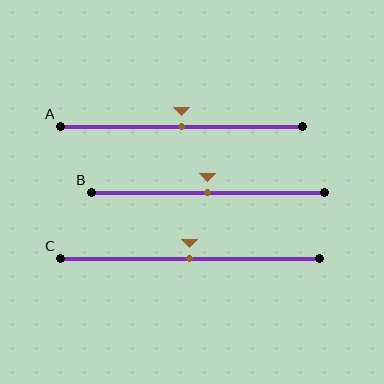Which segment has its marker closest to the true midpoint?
Segment A has its marker closest to the true midpoint.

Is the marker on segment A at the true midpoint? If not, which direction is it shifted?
Yes, the marker on segment A is at the true midpoint.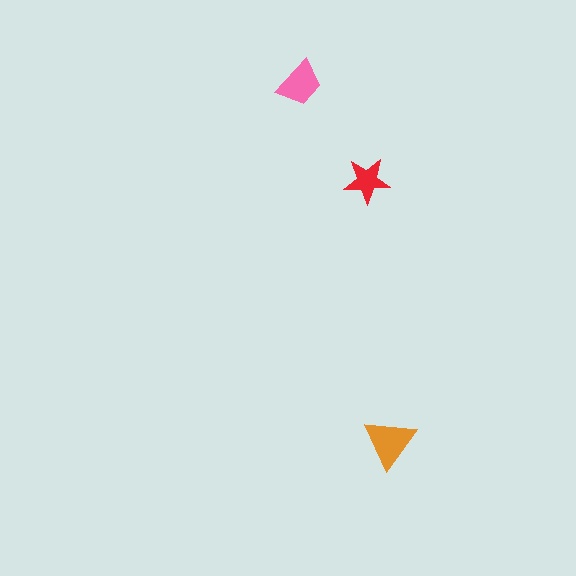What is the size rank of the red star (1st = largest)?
3rd.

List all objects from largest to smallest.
The orange triangle, the pink trapezoid, the red star.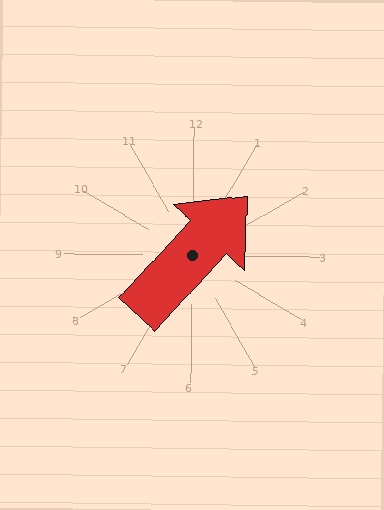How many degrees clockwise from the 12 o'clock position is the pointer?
Approximately 43 degrees.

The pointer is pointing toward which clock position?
Roughly 1 o'clock.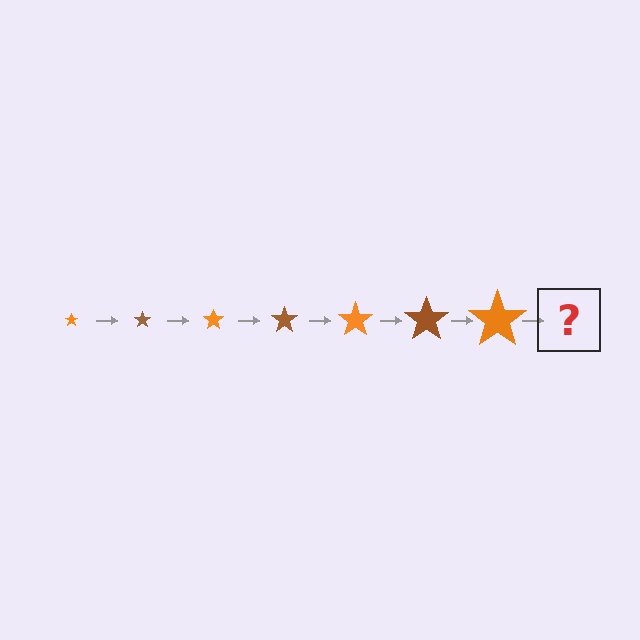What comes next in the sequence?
The next element should be a brown star, larger than the previous one.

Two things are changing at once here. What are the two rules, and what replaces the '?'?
The two rules are that the star grows larger each step and the color cycles through orange and brown. The '?' should be a brown star, larger than the previous one.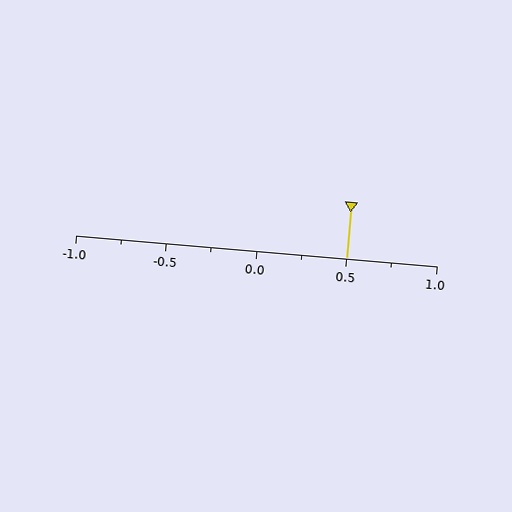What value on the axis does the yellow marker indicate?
The marker indicates approximately 0.5.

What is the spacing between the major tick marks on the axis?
The major ticks are spaced 0.5 apart.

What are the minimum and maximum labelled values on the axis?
The axis runs from -1.0 to 1.0.